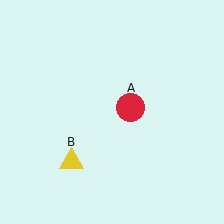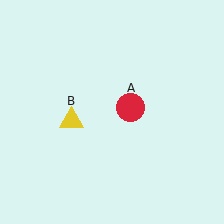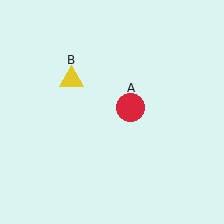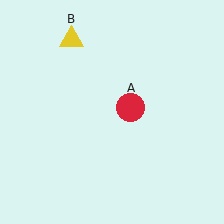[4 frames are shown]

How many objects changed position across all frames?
1 object changed position: yellow triangle (object B).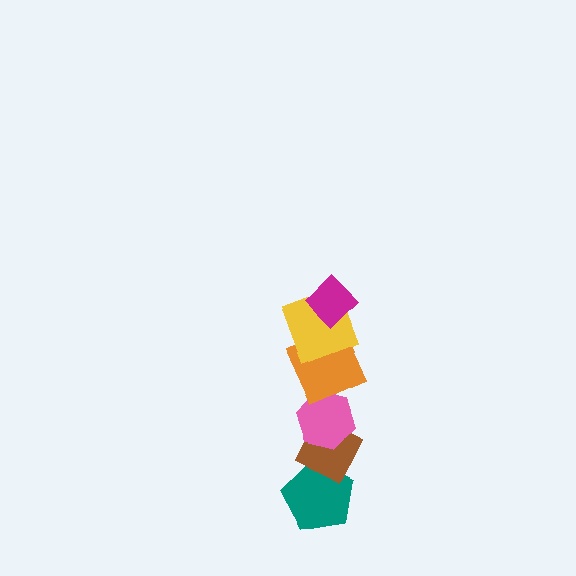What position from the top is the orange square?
The orange square is 3rd from the top.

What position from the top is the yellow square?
The yellow square is 2nd from the top.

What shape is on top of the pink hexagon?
The orange square is on top of the pink hexagon.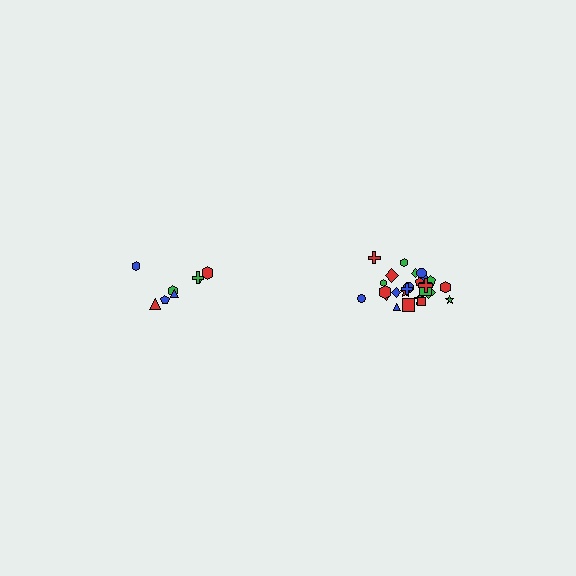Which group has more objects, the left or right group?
The right group.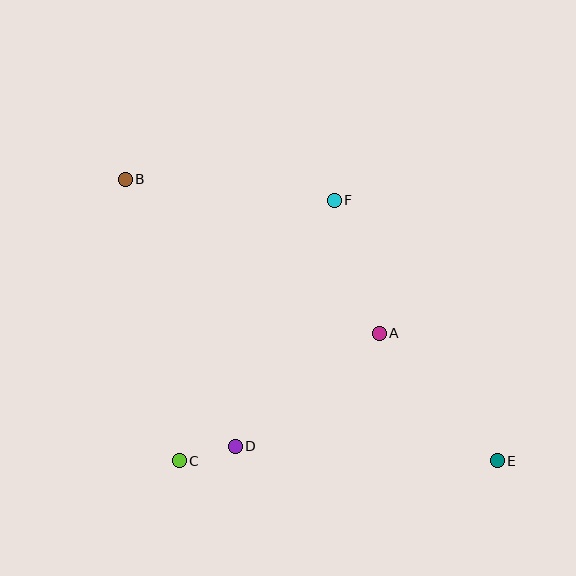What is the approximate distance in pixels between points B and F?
The distance between B and F is approximately 210 pixels.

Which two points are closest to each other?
Points C and D are closest to each other.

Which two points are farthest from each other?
Points B and E are farthest from each other.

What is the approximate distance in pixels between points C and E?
The distance between C and E is approximately 318 pixels.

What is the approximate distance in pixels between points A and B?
The distance between A and B is approximately 297 pixels.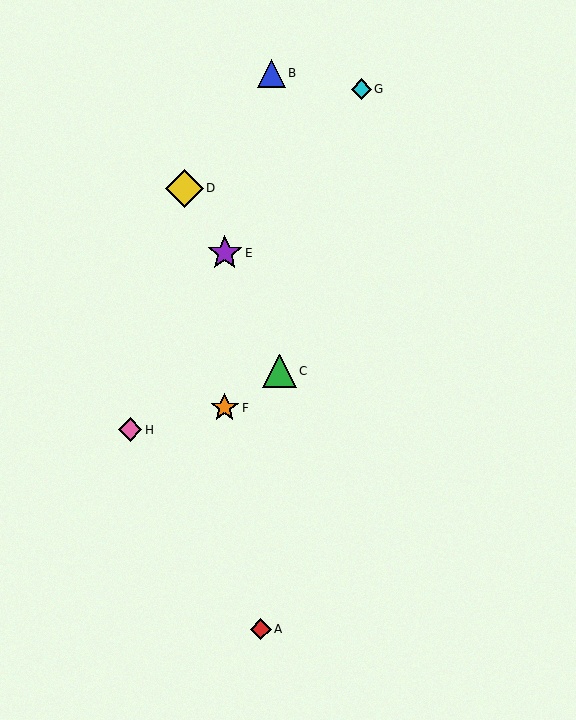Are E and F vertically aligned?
Yes, both are at x≈225.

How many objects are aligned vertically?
2 objects (E, F) are aligned vertically.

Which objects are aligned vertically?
Objects E, F are aligned vertically.